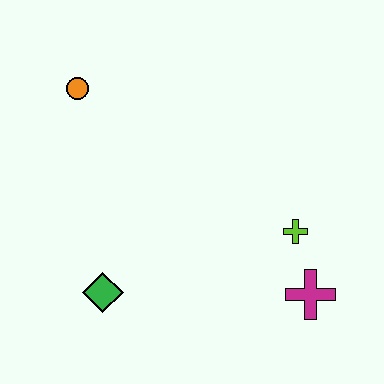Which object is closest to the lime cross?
The magenta cross is closest to the lime cross.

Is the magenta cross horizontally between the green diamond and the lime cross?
No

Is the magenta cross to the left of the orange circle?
No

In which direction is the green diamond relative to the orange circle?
The green diamond is below the orange circle.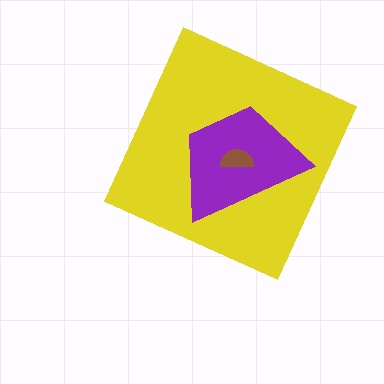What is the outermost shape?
The yellow diamond.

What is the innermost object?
The brown semicircle.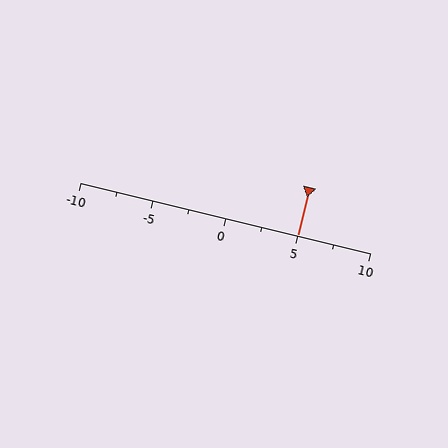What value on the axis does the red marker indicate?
The marker indicates approximately 5.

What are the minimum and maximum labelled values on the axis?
The axis runs from -10 to 10.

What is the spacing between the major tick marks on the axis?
The major ticks are spaced 5 apart.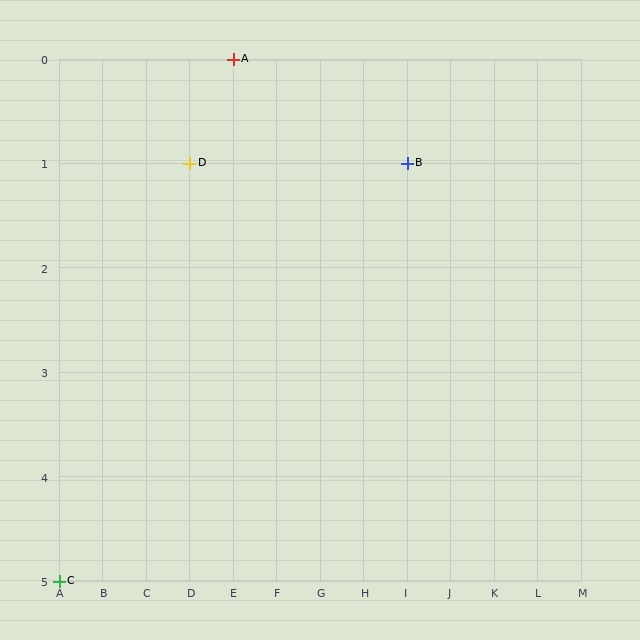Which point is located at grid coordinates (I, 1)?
Point B is at (I, 1).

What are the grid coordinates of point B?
Point B is at grid coordinates (I, 1).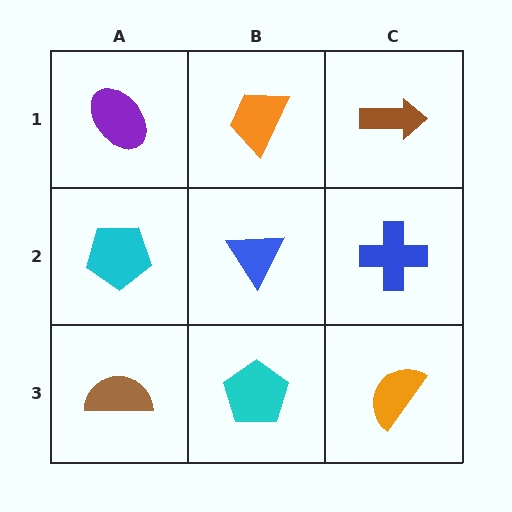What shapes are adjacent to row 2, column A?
A purple ellipse (row 1, column A), a brown semicircle (row 3, column A), a blue triangle (row 2, column B).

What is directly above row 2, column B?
An orange trapezoid.